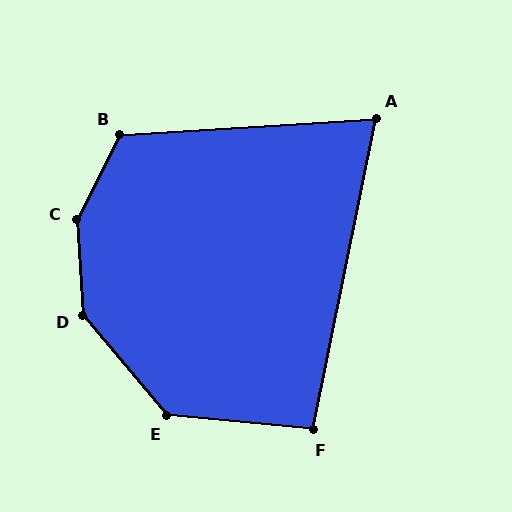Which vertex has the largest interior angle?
C, at approximately 150 degrees.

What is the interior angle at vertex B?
Approximately 120 degrees (obtuse).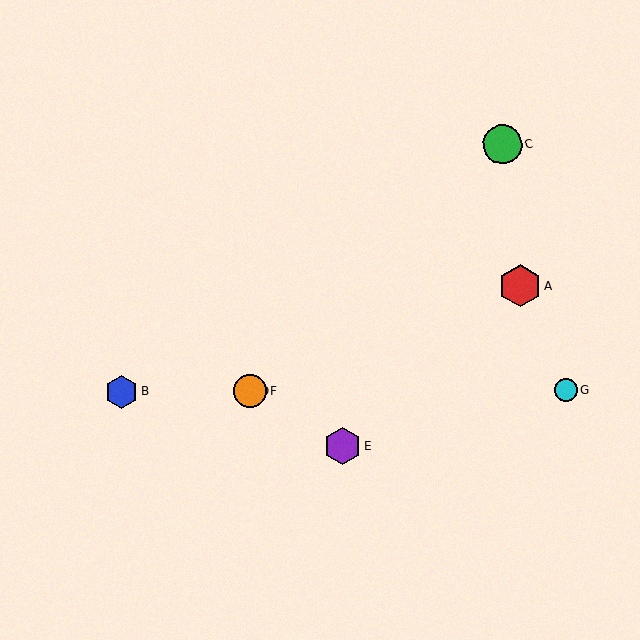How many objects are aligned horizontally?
4 objects (B, D, F, G) are aligned horizontally.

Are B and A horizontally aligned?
No, B is at y≈392 and A is at y≈286.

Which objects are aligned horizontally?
Objects B, D, F, G are aligned horizontally.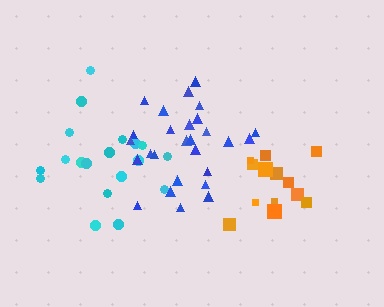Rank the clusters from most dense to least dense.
orange, blue, cyan.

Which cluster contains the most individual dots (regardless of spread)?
Blue (27).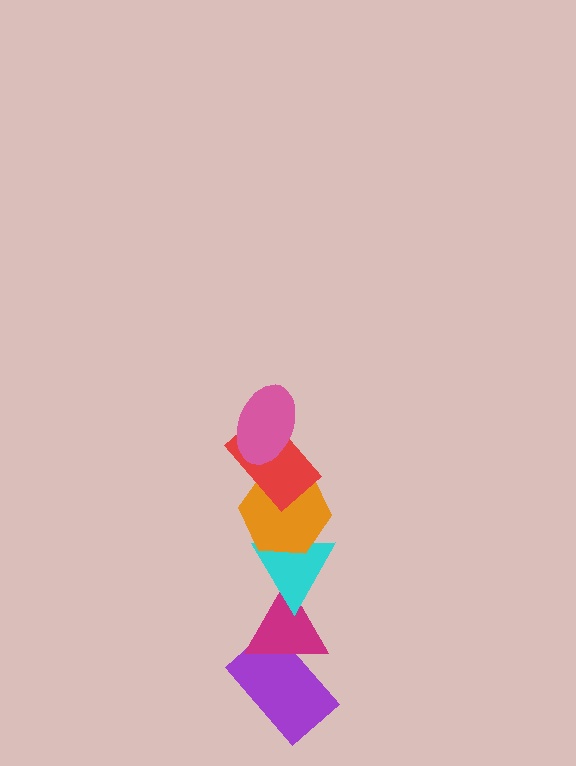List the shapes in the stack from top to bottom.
From top to bottom: the pink ellipse, the red rectangle, the orange hexagon, the cyan triangle, the magenta triangle, the purple rectangle.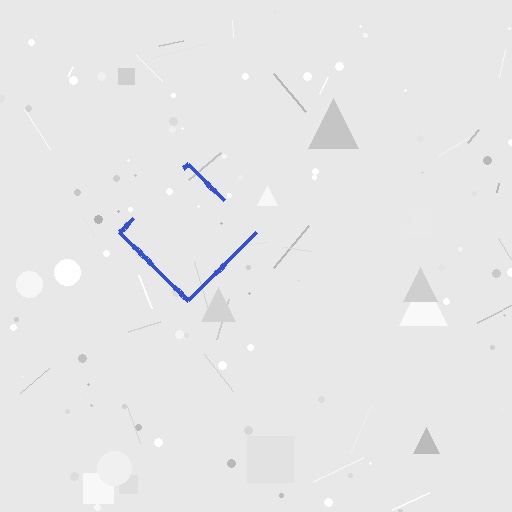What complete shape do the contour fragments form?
The contour fragments form a diamond.